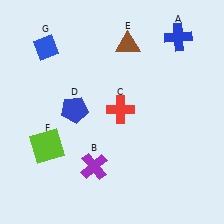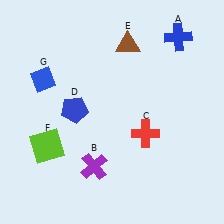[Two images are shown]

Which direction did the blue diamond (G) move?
The blue diamond (G) moved down.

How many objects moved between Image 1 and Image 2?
2 objects moved between the two images.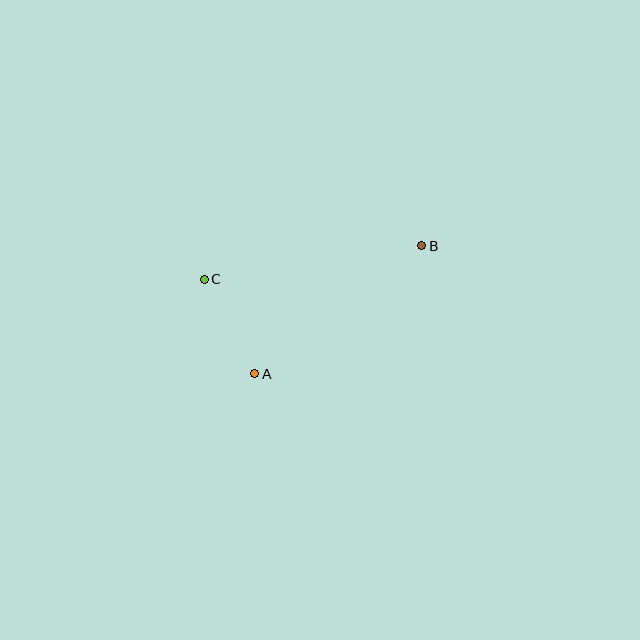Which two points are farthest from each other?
Points B and C are farthest from each other.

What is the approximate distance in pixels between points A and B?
The distance between A and B is approximately 210 pixels.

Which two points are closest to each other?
Points A and C are closest to each other.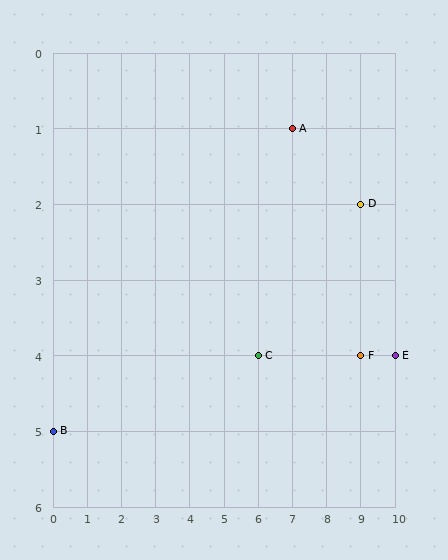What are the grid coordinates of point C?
Point C is at grid coordinates (6, 4).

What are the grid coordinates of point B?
Point B is at grid coordinates (0, 5).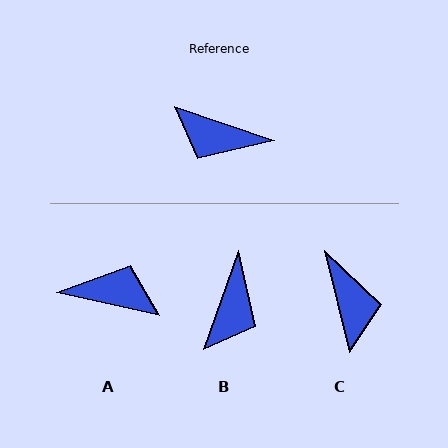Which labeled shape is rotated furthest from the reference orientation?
A, about 173 degrees away.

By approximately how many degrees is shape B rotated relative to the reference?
Approximately 89 degrees counter-clockwise.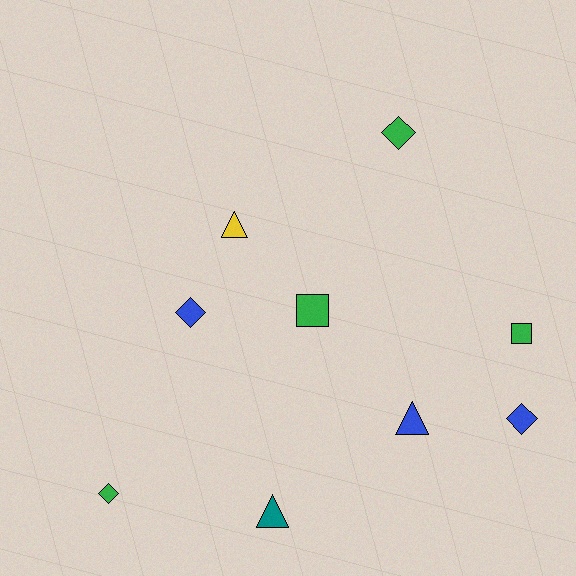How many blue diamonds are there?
There are 2 blue diamonds.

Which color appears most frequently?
Green, with 4 objects.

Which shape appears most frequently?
Diamond, with 4 objects.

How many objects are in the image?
There are 9 objects.